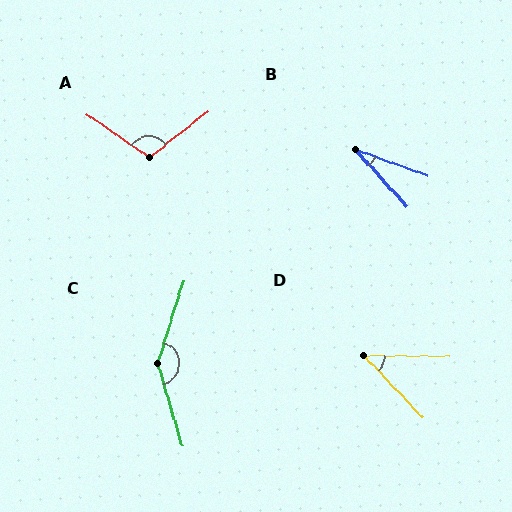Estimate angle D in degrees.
Approximately 46 degrees.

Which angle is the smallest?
B, at approximately 28 degrees.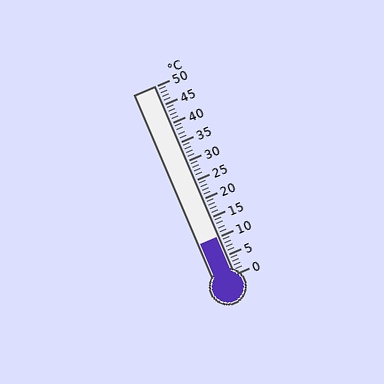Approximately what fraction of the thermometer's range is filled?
The thermometer is filled to approximately 20% of its range.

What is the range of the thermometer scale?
The thermometer scale ranges from 0°C to 50°C.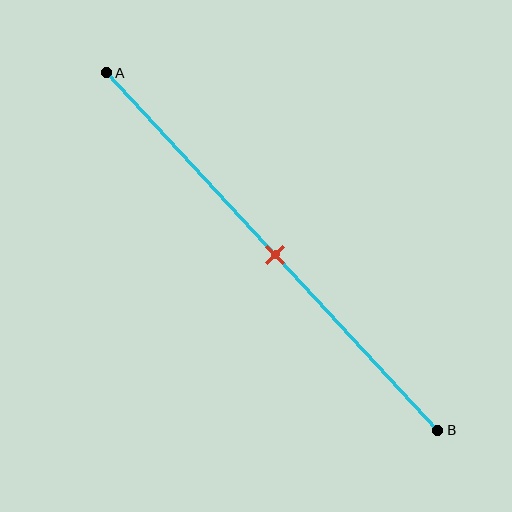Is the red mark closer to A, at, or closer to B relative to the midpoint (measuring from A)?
The red mark is approximately at the midpoint of segment AB.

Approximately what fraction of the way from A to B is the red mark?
The red mark is approximately 50% of the way from A to B.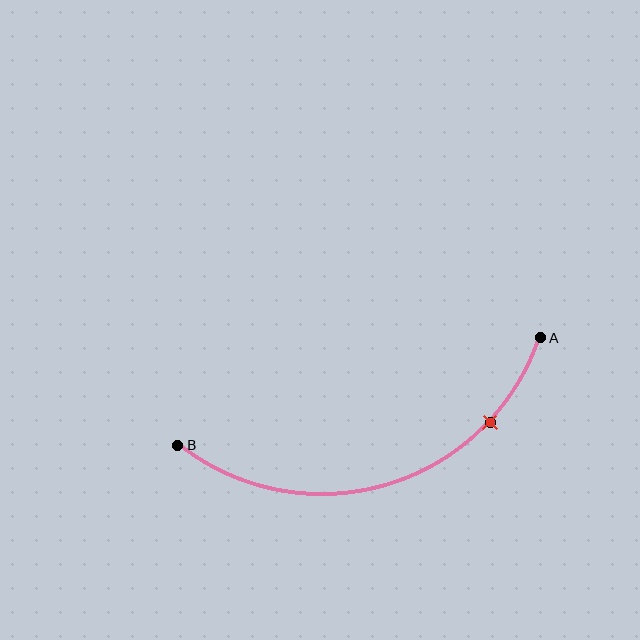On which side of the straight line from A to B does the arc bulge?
The arc bulges below the straight line connecting A and B.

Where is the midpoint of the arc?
The arc midpoint is the point on the curve farthest from the straight line joining A and B. It sits below that line.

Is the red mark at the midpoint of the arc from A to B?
No. The red mark lies on the arc but is closer to endpoint A. The arc midpoint would be at the point on the curve equidistant along the arc from both A and B.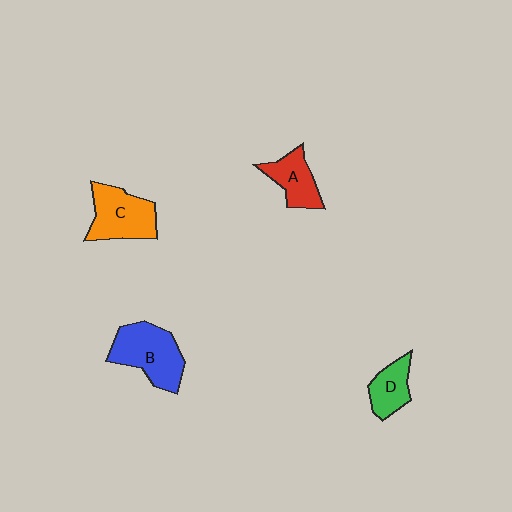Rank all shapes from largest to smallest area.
From largest to smallest: B (blue), C (orange), A (red), D (green).